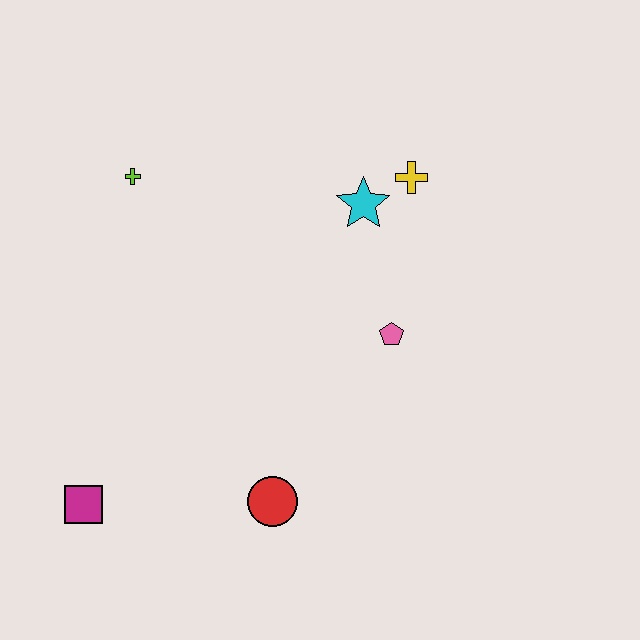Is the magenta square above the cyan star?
No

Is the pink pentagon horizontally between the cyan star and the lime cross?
No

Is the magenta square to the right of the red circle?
No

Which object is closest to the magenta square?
The red circle is closest to the magenta square.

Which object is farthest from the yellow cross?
The magenta square is farthest from the yellow cross.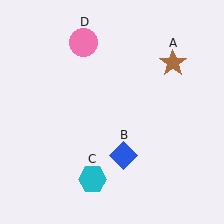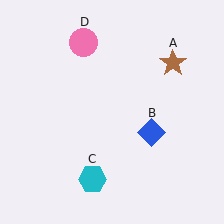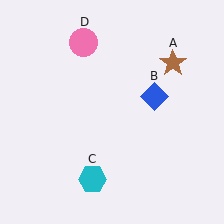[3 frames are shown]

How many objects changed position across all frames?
1 object changed position: blue diamond (object B).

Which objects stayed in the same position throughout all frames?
Brown star (object A) and cyan hexagon (object C) and pink circle (object D) remained stationary.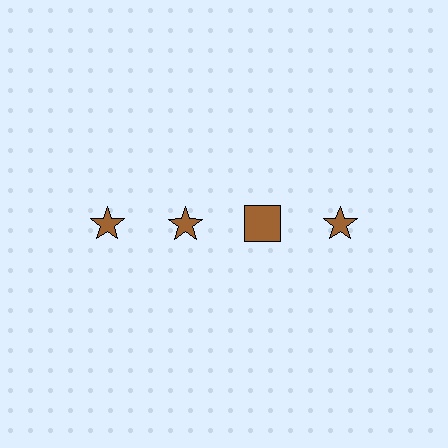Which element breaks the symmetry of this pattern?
The brown square in the top row, center column breaks the symmetry. All other shapes are brown stars.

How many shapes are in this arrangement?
There are 4 shapes arranged in a grid pattern.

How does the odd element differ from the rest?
It has a different shape: square instead of star.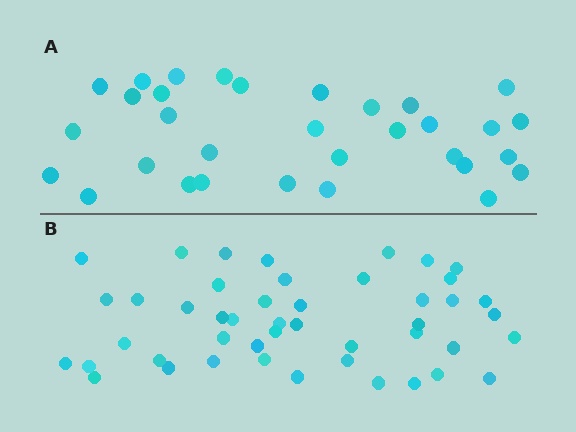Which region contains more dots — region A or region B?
Region B (the bottom region) has more dots.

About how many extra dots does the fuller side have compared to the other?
Region B has approximately 15 more dots than region A.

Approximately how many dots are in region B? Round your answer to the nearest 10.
About 50 dots. (The exact count is 46, which rounds to 50.)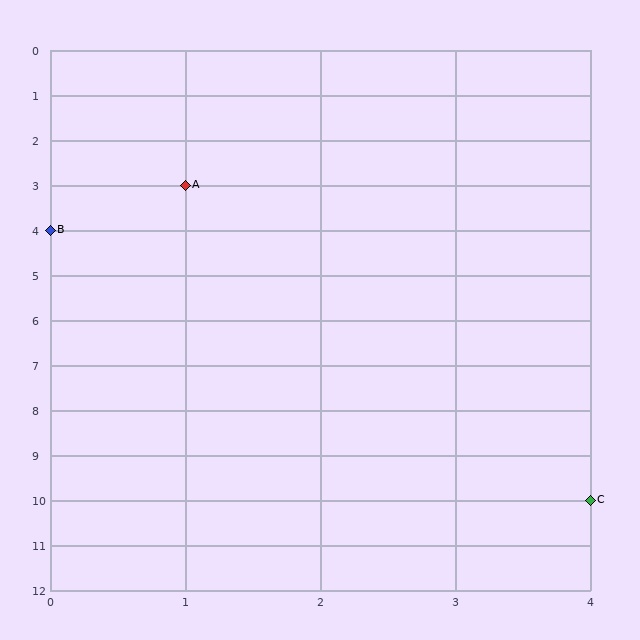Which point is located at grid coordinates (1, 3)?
Point A is at (1, 3).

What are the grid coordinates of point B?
Point B is at grid coordinates (0, 4).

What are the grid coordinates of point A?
Point A is at grid coordinates (1, 3).